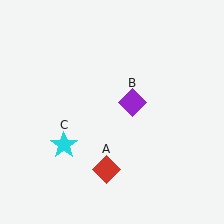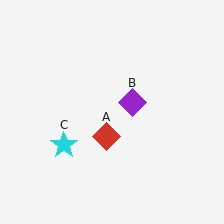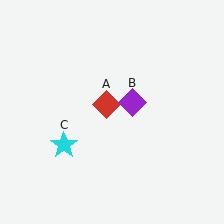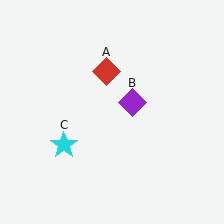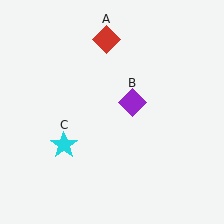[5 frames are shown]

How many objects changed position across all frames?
1 object changed position: red diamond (object A).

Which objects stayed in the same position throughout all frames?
Purple diamond (object B) and cyan star (object C) remained stationary.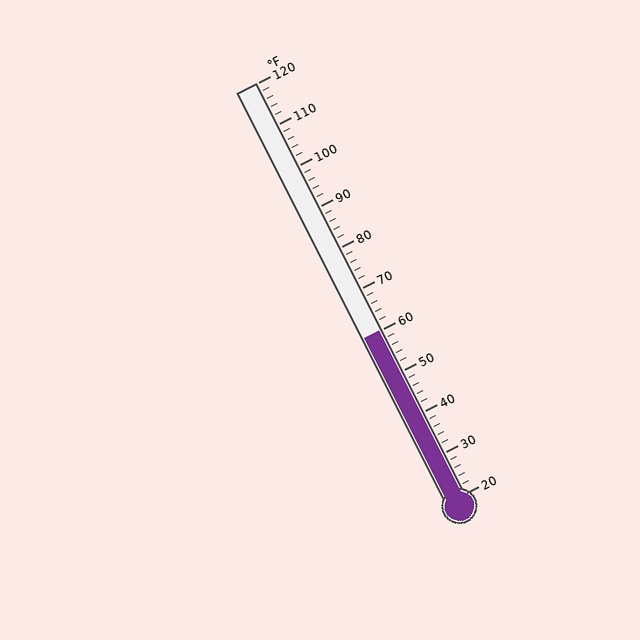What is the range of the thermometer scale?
The thermometer scale ranges from 20°F to 120°F.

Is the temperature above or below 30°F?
The temperature is above 30°F.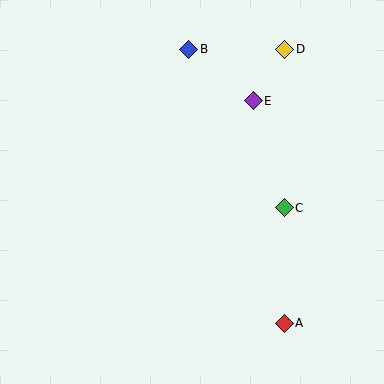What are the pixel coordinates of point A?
Point A is at (284, 323).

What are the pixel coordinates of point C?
Point C is at (284, 208).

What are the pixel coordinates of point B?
Point B is at (189, 49).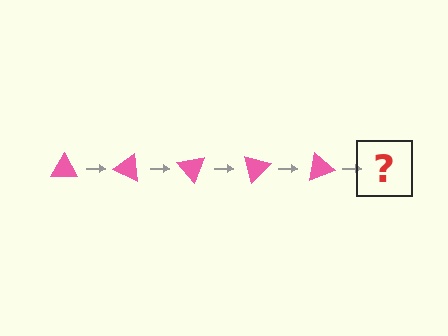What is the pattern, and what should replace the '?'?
The pattern is that the triangle rotates 25 degrees each step. The '?' should be a pink triangle rotated 125 degrees.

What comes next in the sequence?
The next element should be a pink triangle rotated 125 degrees.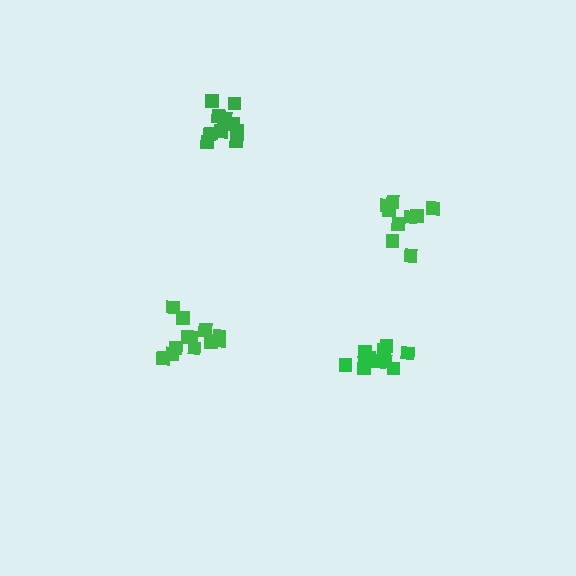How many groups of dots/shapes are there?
There are 4 groups.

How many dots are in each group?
Group 1: 12 dots, Group 2: 12 dots, Group 3: 13 dots, Group 4: 9 dots (46 total).